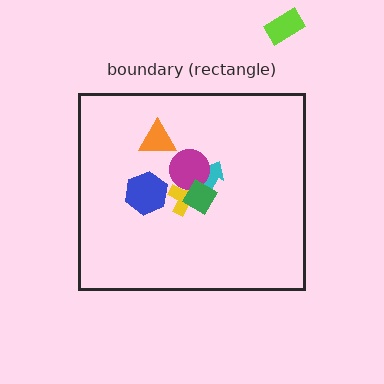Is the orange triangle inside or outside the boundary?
Inside.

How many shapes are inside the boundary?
6 inside, 1 outside.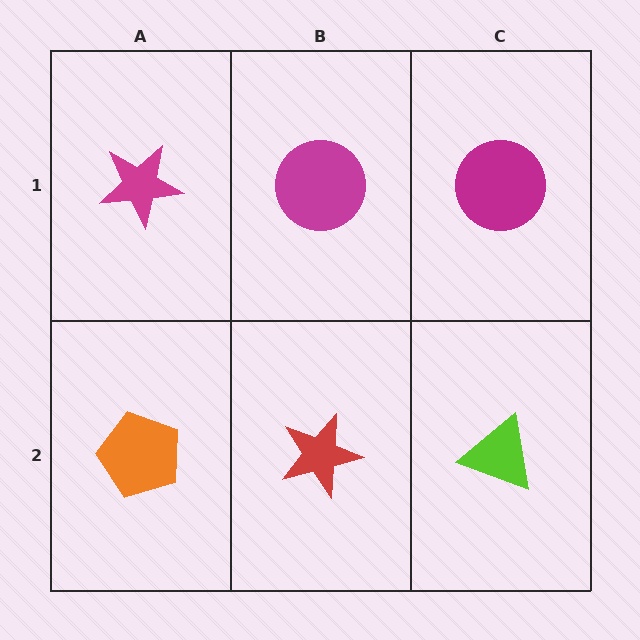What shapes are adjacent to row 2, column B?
A magenta circle (row 1, column B), an orange pentagon (row 2, column A), a lime triangle (row 2, column C).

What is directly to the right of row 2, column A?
A red star.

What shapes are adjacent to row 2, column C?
A magenta circle (row 1, column C), a red star (row 2, column B).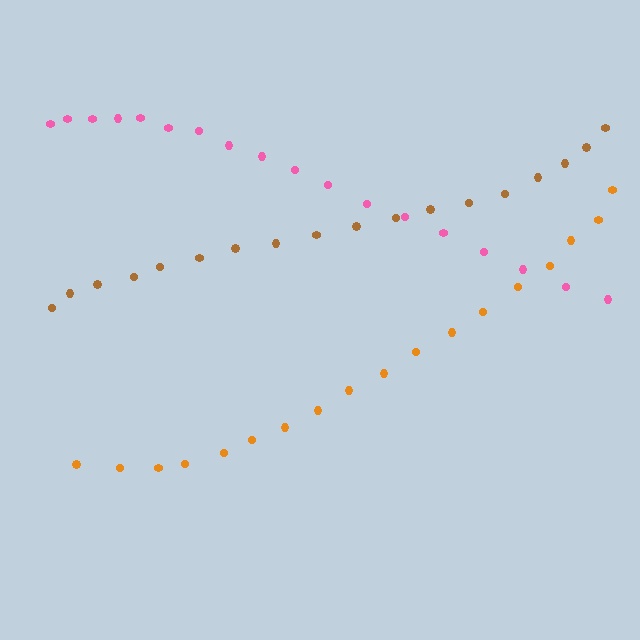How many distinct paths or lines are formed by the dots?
There are 3 distinct paths.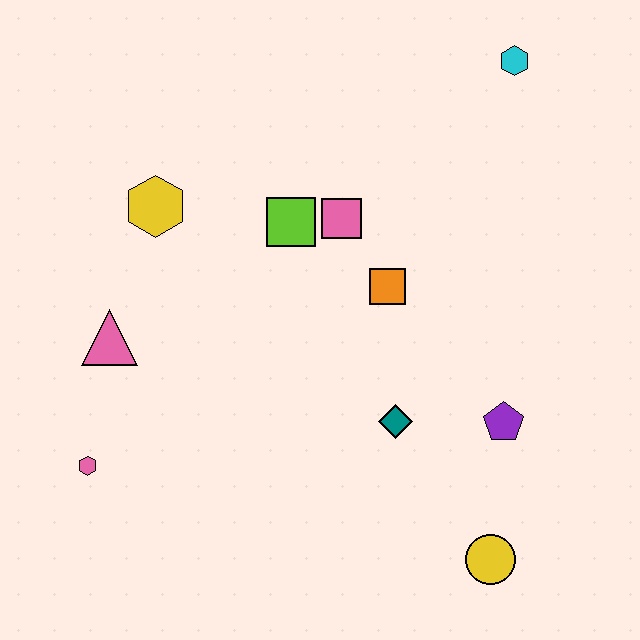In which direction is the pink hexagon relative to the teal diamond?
The pink hexagon is to the left of the teal diamond.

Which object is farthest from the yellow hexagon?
The yellow circle is farthest from the yellow hexagon.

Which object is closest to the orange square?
The pink square is closest to the orange square.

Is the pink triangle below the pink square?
Yes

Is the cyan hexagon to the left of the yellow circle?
No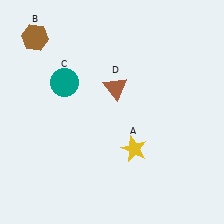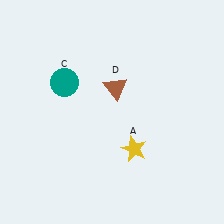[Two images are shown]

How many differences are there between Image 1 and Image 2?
There is 1 difference between the two images.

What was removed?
The brown hexagon (B) was removed in Image 2.